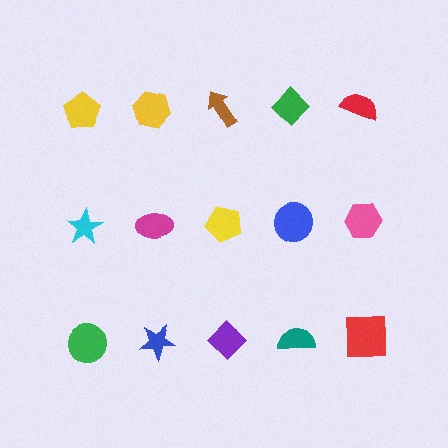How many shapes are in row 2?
5 shapes.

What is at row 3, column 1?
A green circle.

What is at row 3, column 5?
A red square.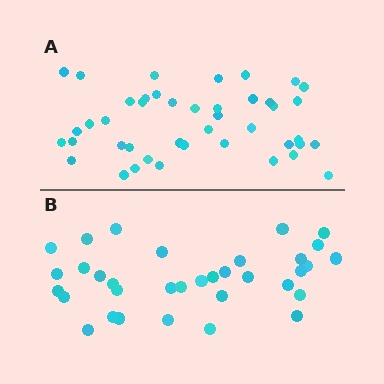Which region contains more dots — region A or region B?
Region A (the top region) has more dots.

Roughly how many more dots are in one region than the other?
Region A has roughly 8 or so more dots than region B.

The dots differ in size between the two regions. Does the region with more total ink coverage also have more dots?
No. Region B has more total ink coverage because its dots are larger, but region A actually contains more individual dots. Total area can be misleading — the number of items is what matters here.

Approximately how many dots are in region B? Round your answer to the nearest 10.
About 30 dots. (The exact count is 34, which rounds to 30.)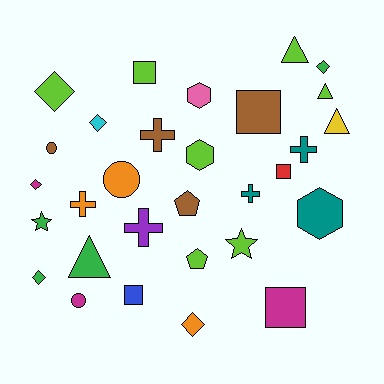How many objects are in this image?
There are 30 objects.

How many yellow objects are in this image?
There is 1 yellow object.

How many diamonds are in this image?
There are 6 diamonds.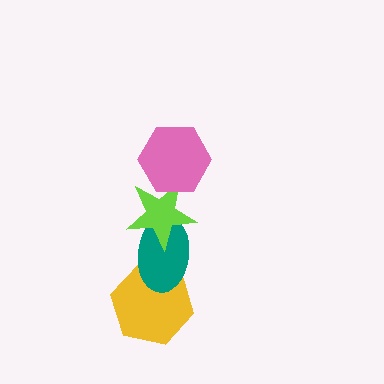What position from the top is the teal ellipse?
The teal ellipse is 3rd from the top.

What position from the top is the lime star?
The lime star is 2nd from the top.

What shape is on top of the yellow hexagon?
The teal ellipse is on top of the yellow hexagon.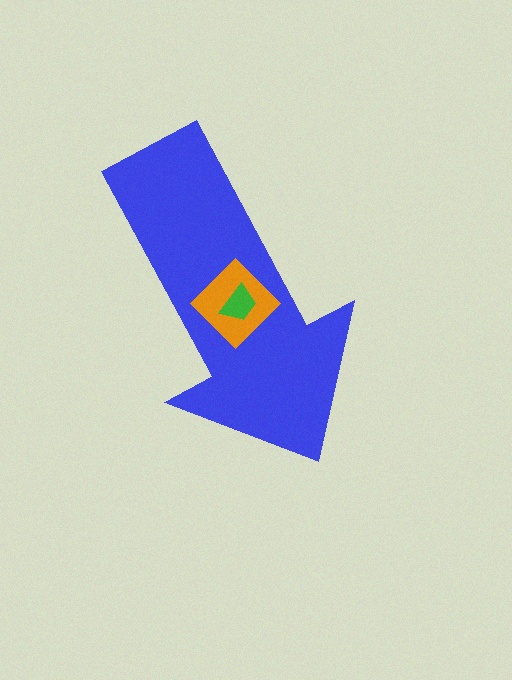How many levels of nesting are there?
3.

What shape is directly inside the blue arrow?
The orange diamond.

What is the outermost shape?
The blue arrow.